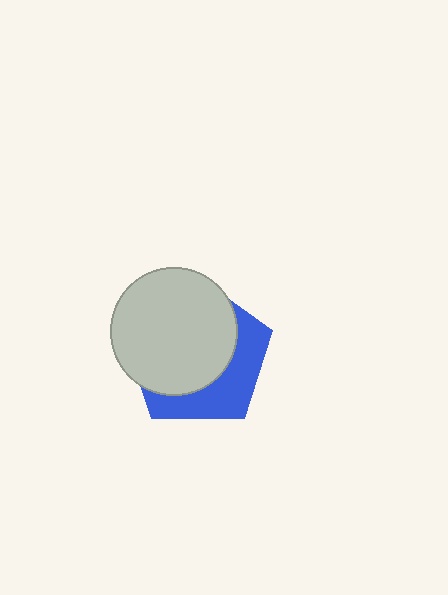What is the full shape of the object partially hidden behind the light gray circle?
The partially hidden object is a blue pentagon.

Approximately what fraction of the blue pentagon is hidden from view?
Roughly 63% of the blue pentagon is hidden behind the light gray circle.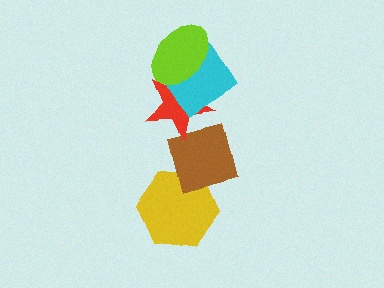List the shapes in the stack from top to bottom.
From top to bottom: the lime ellipse, the cyan diamond, the red star, the brown square, the yellow hexagon.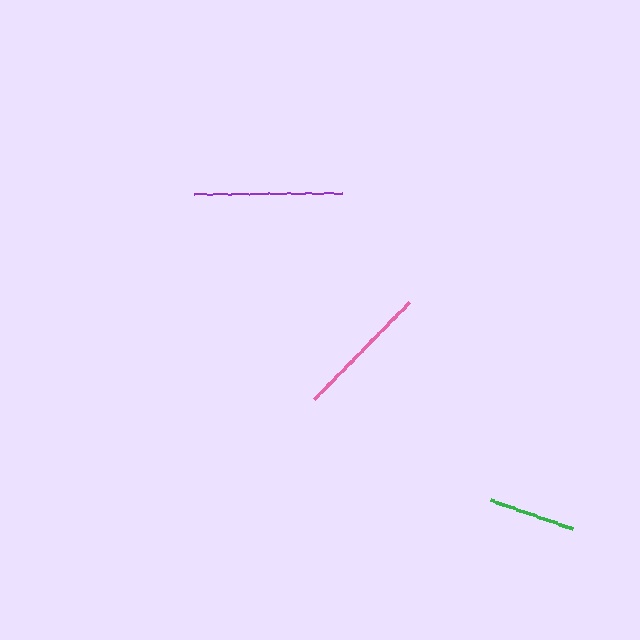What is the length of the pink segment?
The pink segment is approximately 136 pixels long.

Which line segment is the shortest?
The green line is the shortest at approximately 88 pixels.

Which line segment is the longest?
The purple line is the longest at approximately 148 pixels.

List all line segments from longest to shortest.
From longest to shortest: purple, pink, green.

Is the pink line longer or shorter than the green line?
The pink line is longer than the green line.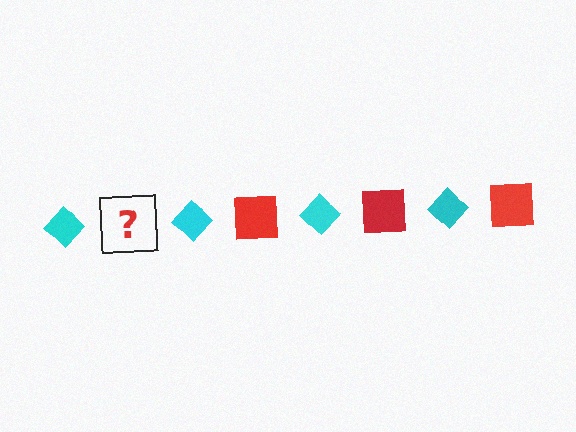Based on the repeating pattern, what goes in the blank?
The blank should be a red square.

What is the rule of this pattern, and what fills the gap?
The rule is that the pattern alternates between cyan diamond and red square. The gap should be filled with a red square.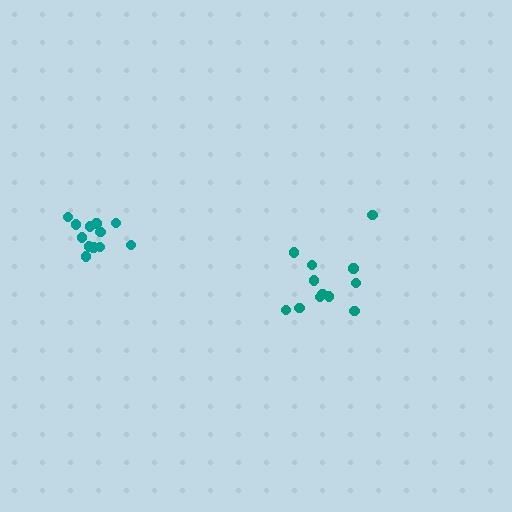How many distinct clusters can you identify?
There are 2 distinct clusters.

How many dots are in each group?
Group 1: 12 dots, Group 2: 12 dots (24 total).